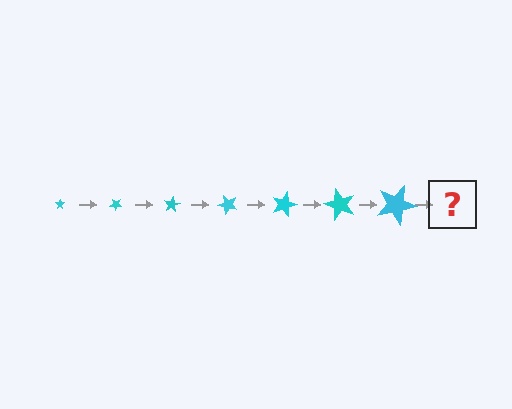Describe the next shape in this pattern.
It should be a star, larger than the previous one and rotated 280 degrees from the start.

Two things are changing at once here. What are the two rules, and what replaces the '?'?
The two rules are that the star grows larger each step and it rotates 40 degrees each step. The '?' should be a star, larger than the previous one and rotated 280 degrees from the start.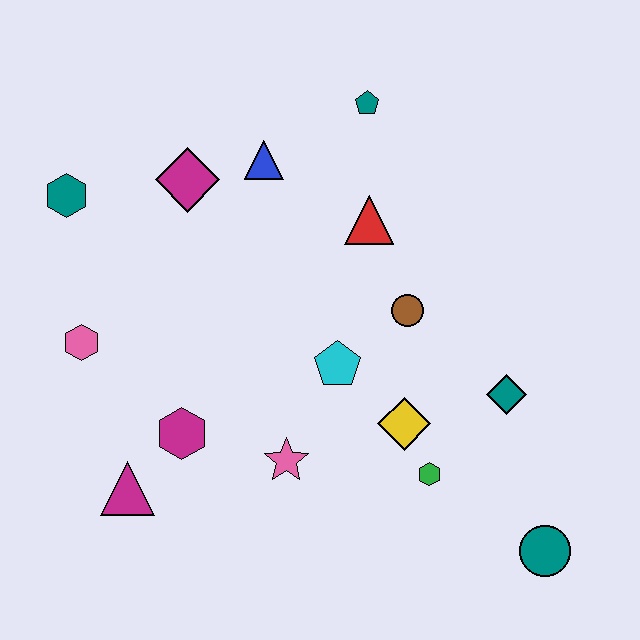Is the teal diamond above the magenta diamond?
No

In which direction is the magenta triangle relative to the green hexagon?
The magenta triangle is to the left of the green hexagon.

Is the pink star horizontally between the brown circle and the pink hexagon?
Yes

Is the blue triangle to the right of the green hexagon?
No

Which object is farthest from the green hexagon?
The teal hexagon is farthest from the green hexagon.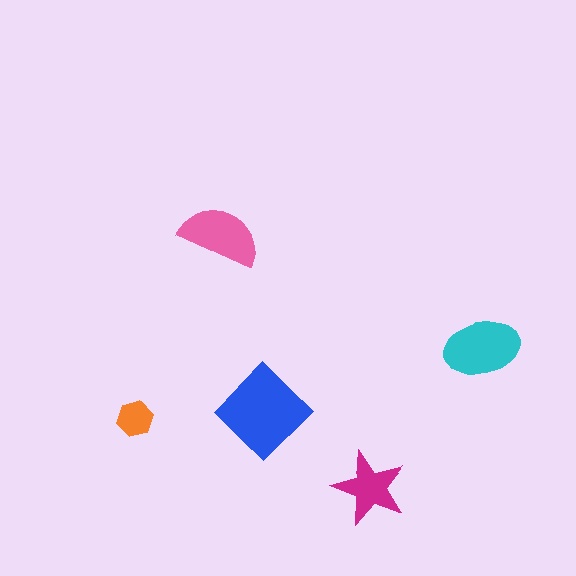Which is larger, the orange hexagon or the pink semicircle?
The pink semicircle.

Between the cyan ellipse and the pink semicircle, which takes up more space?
The cyan ellipse.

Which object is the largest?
The blue diamond.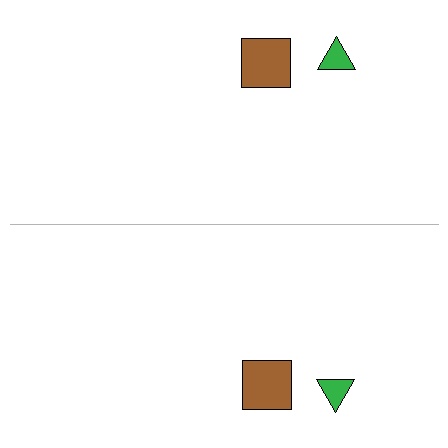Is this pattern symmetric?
Yes, this pattern has bilateral (reflection) symmetry.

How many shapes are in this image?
There are 4 shapes in this image.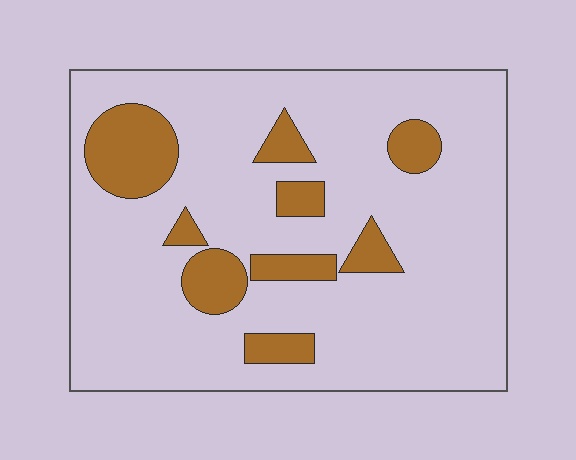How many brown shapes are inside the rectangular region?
9.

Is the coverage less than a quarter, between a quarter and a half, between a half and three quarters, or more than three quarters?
Less than a quarter.